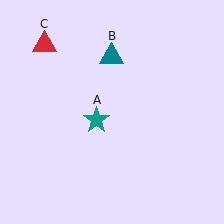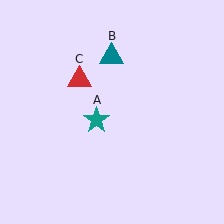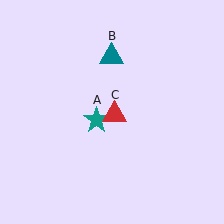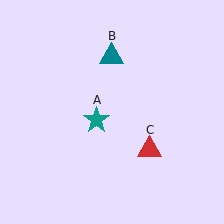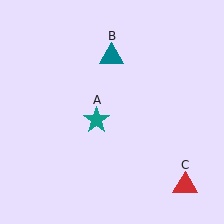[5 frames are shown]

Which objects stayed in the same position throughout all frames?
Teal star (object A) and teal triangle (object B) remained stationary.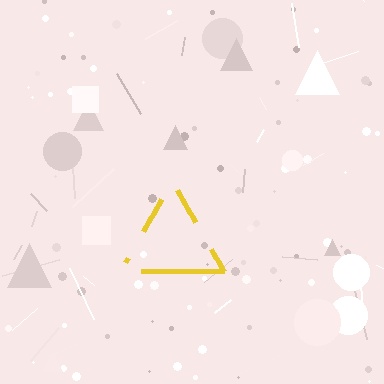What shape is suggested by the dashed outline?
The dashed outline suggests a triangle.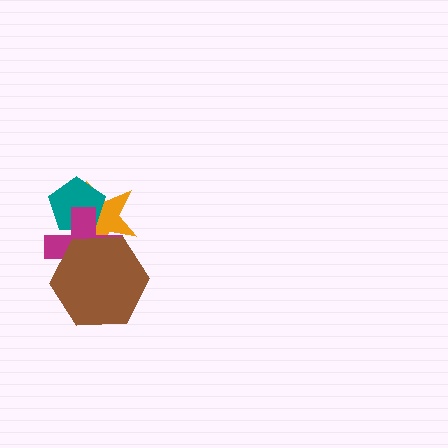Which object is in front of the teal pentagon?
The magenta cross is in front of the teal pentagon.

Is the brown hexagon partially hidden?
No, no other shape covers it.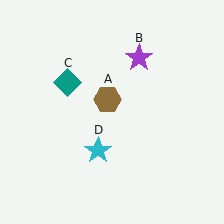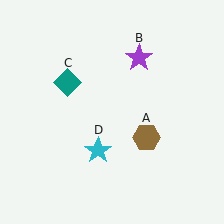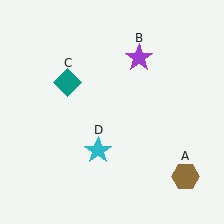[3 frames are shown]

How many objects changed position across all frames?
1 object changed position: brown hexagon (object A).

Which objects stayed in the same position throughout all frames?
Purple star (object B) and teal diamond (object C) and cyan star (object D) remained stationary.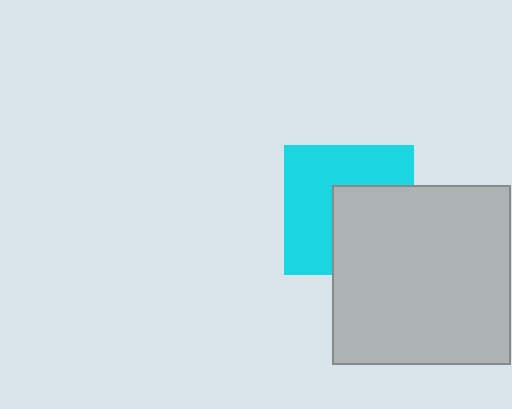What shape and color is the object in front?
The object in front is a light gray square.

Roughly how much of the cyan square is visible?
About half of it is visible (roughly 56%).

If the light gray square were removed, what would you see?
You would see the complete cyan square.